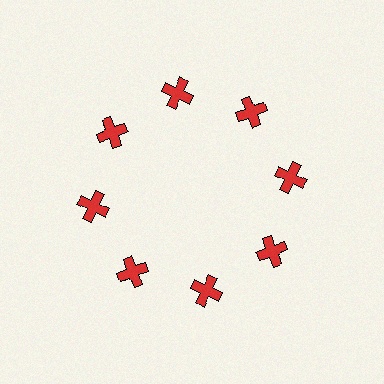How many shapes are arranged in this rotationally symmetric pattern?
There are 8 shapes, arranged in 8 groups of 1.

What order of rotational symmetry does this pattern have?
This pattern has 8-fold rotational symmetry.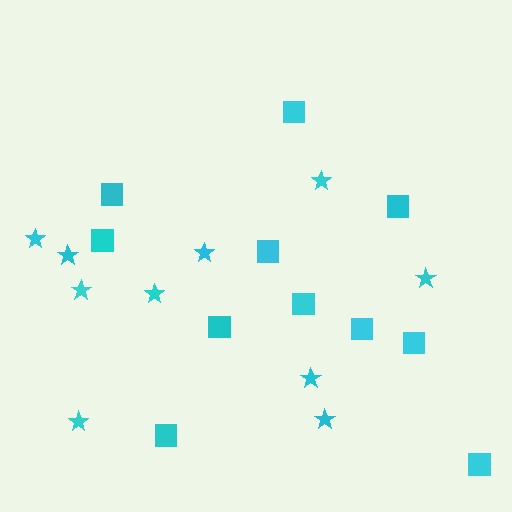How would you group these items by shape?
There are 2 groups: one group of stars (10) and one group of squares (11).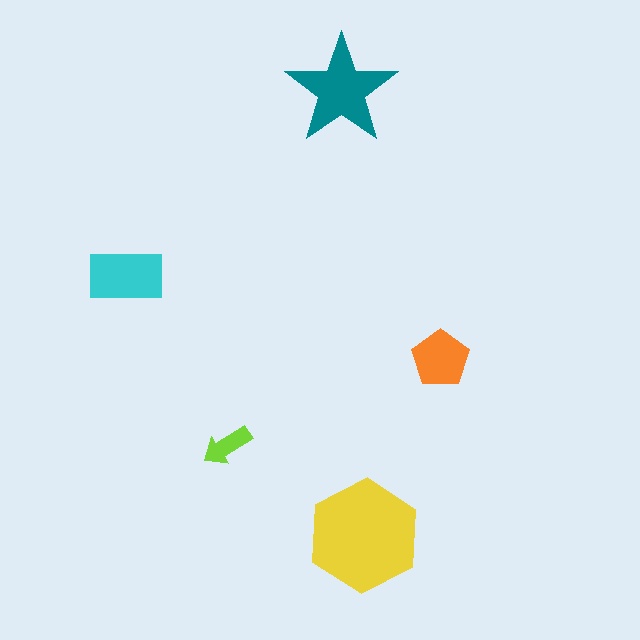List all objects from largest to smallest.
The yellow hexagon, the teal star, the cyan rectangle, the orange pentagon, the lime arrow.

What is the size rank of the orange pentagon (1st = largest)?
4th.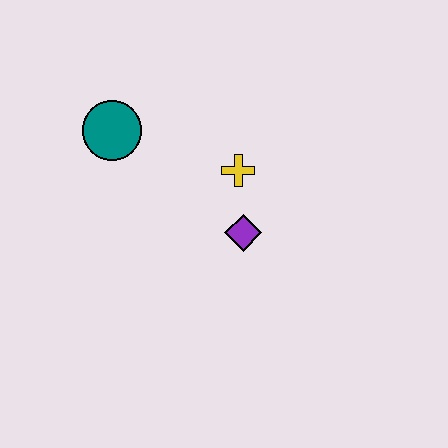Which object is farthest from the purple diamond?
The teal circle is farthest from the purple diamond.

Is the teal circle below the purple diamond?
No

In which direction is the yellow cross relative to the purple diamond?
The yellow cross is above the purple diamond.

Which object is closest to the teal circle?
The yellow cross is closest to the teal circle.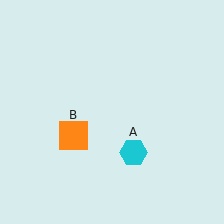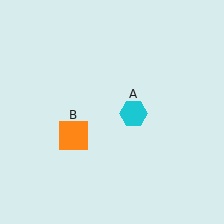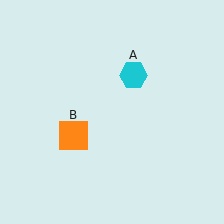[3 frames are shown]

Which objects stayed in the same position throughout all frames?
Orange square (object B) remained stationary.